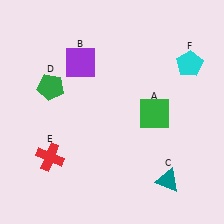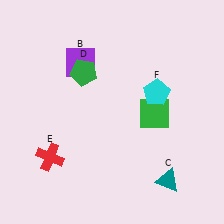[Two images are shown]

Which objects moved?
The objects that moved are: the green pentagon (D), the cyan pentagon (F).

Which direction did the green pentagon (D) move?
The green pentagon (D) moved right.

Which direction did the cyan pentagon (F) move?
The cyan pentagon (F) moved left.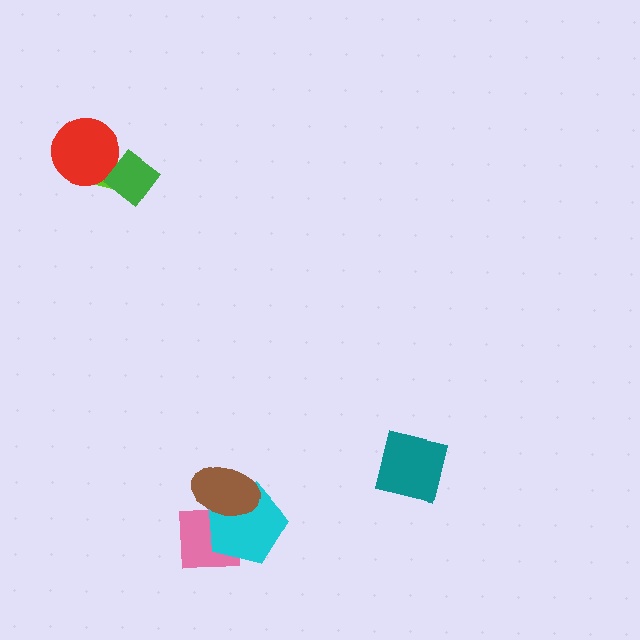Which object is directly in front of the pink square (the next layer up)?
The cyan pentagon is directly in front of the pink square.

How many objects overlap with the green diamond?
2 objects overlap with the green diamond.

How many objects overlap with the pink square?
2 objects overlap with the pink square.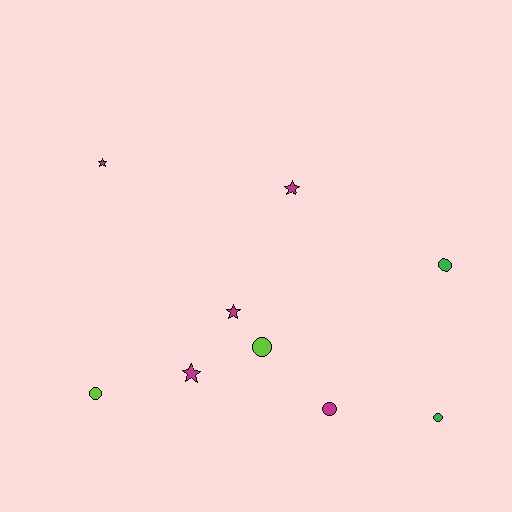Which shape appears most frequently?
Circle, with 5 objects.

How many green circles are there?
There are 2 green circles.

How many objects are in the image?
There are 9 objects.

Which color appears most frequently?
Magenta, with 5 objects.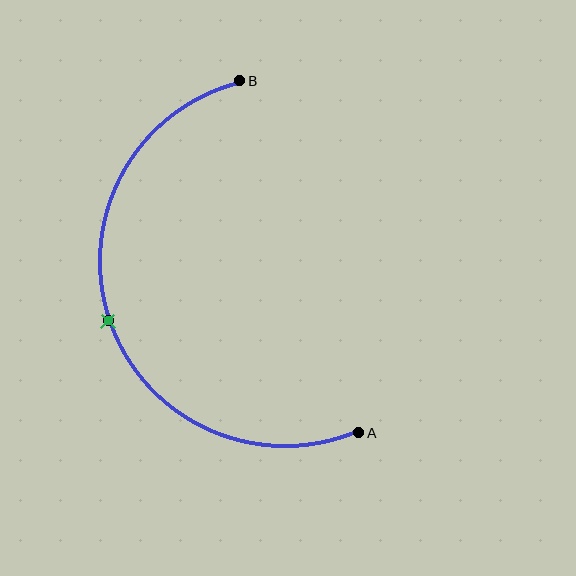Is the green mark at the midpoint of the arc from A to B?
Yes. The green mark lies on the arc at equal arc-length from both A and B — it is the arc midpoint.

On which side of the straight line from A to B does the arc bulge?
The arc bulges to the left of the straight line connecting A and B.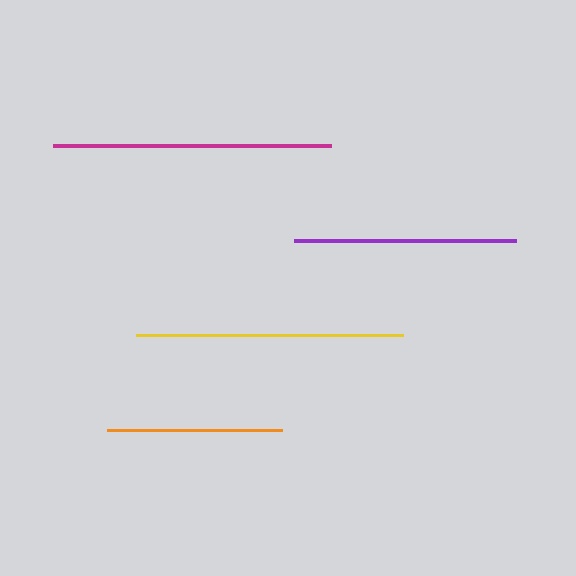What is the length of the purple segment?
The purple segment is approximately 222 pixels long.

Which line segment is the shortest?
The orange line is the shortest at approximately 175 pixels.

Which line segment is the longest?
The magenta line is the longest at approximately 278 pixels.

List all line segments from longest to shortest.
From longest to shortest: magenta, yellow, purple, orange.